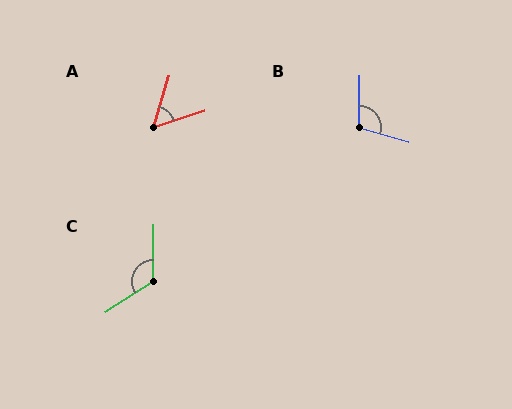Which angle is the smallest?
A, at approximately 55 degrees.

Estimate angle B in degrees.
Approximately 106 degrees.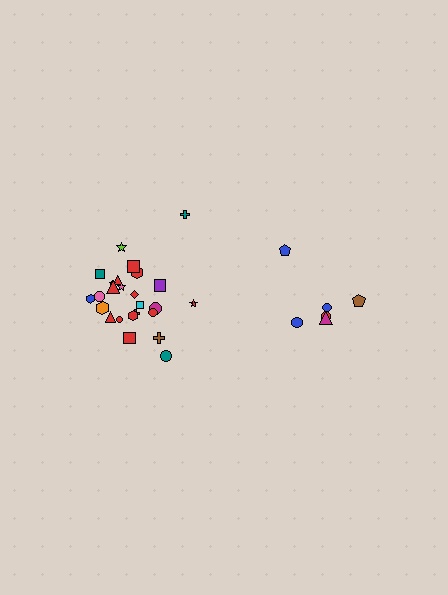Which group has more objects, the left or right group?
The left group.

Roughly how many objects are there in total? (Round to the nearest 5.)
Roughly 30 objects in total.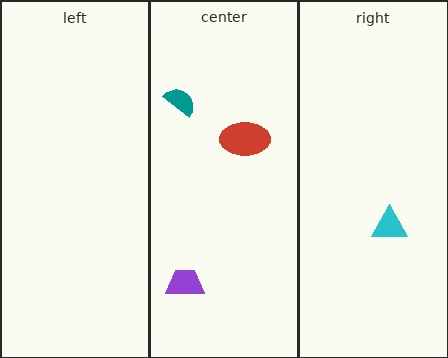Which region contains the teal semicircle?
The center region.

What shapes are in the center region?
The teal semicircle, the red ellipse, the purple trapezoid.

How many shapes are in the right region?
1.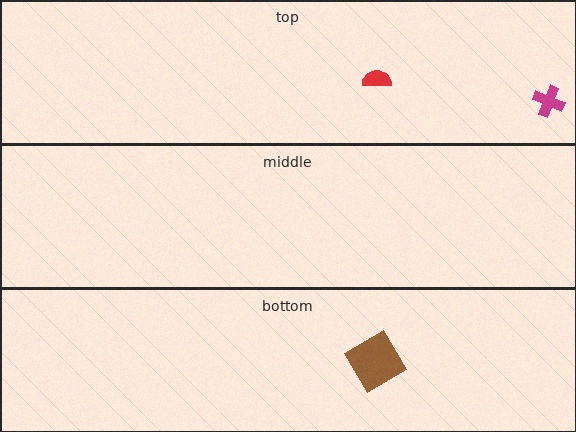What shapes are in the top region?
The magenta cross, the red semicircle.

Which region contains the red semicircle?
The top region.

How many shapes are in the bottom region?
1.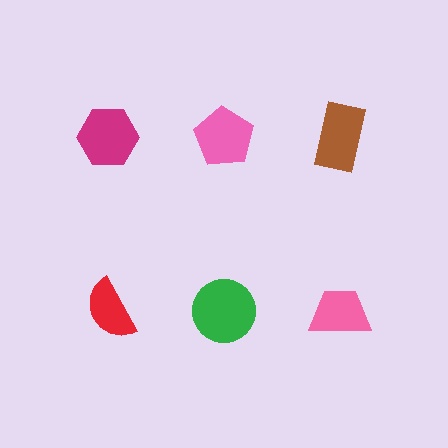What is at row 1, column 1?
A magenta hexagon.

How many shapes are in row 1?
3 shapes.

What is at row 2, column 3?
A pink trapezoid.